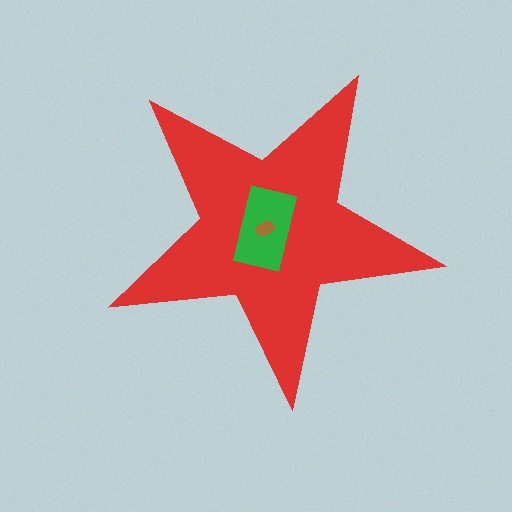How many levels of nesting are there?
3.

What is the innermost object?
The brown ellipse.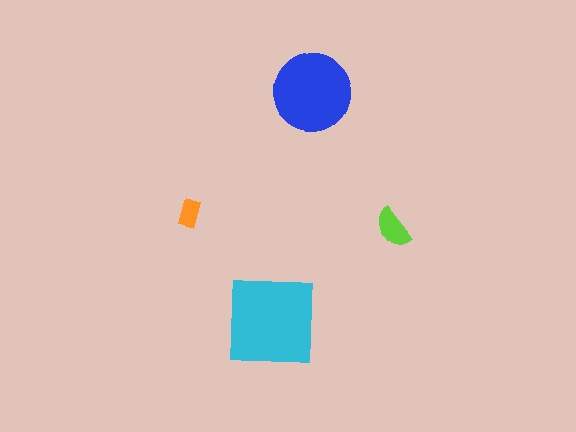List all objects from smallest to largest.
The orange rectangle, the lime semicircle, the blue circle, the cyan square.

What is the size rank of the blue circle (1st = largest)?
2nd.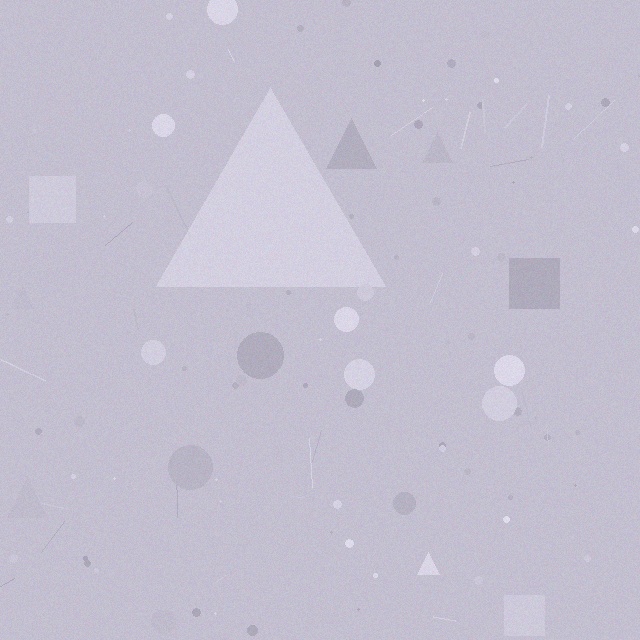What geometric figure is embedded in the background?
A triangle is embedded in the background.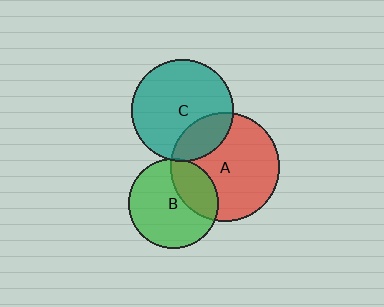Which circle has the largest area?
Circle A (red).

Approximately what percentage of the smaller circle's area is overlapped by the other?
Approximately 30%.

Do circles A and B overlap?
Yes.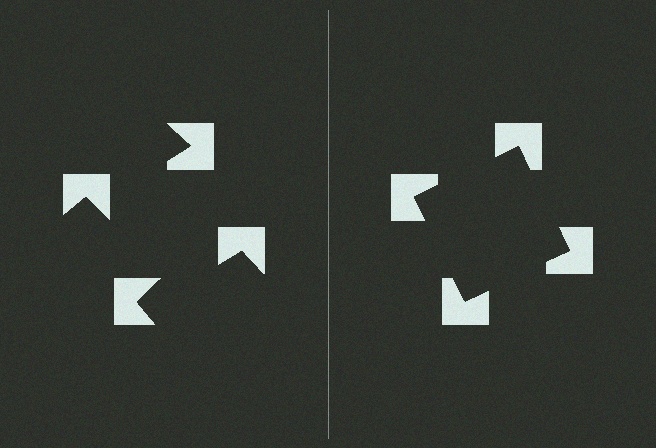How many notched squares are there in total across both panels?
8 — 4 on each side.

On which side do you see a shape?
An illusory square appears on the right side. On the left side the wedge cuts are rotated, so no coherent shape forms.